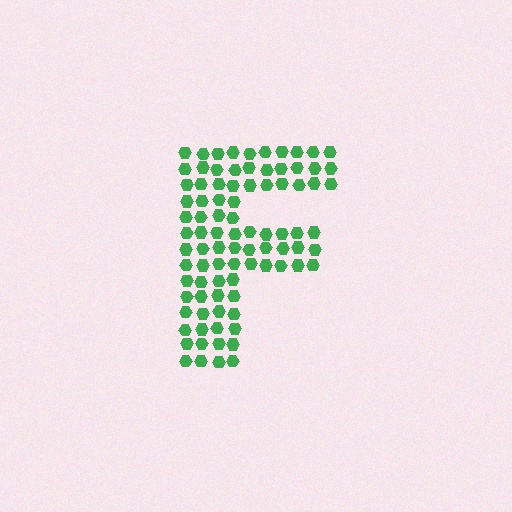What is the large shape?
The large shape is the letter F.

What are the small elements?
The small elements are hexagons.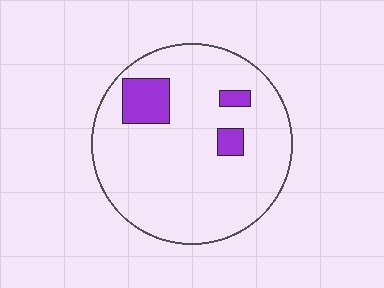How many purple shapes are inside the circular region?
3.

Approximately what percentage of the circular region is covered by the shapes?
Approximately 10%.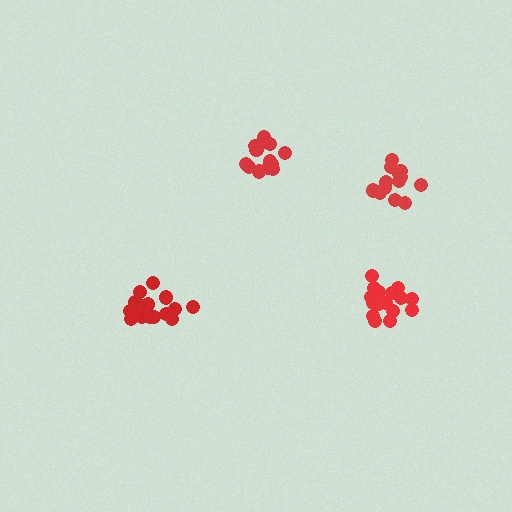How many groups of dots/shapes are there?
There are 4 groups.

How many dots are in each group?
Group 1: 13 dots, Group 2: 16 dots, Group 3: 17 dots, Group 4: 13 dots (59 total).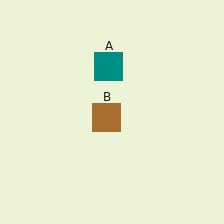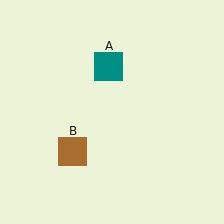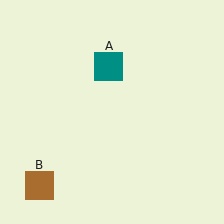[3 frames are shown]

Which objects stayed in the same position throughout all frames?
Teal square (object A) remained stationary.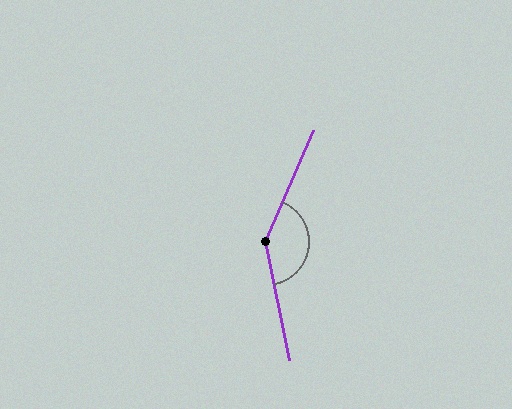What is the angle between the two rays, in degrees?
Approximately 145 degrees.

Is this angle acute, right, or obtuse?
It is obtuse.